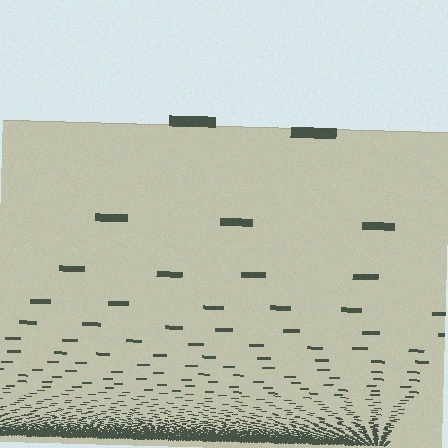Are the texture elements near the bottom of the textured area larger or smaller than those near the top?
Smaller. The gradient is inverted — elements near the bottom are smaller and denser.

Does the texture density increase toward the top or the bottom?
Density increases toward the bottom.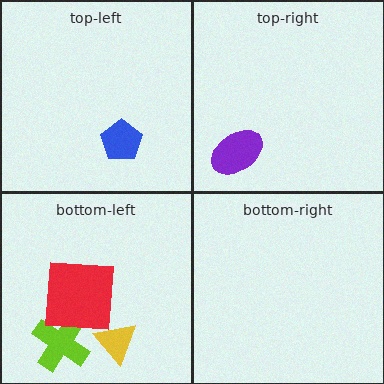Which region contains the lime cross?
The bottom-left region.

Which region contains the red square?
The bottom-left region.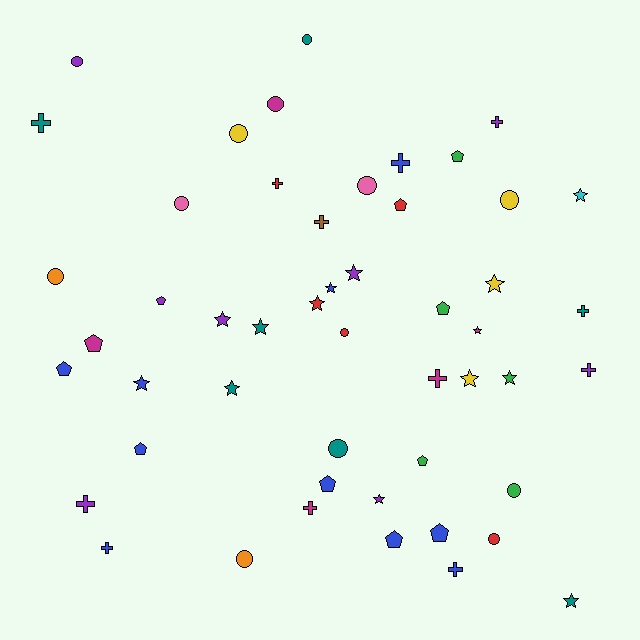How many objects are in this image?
There are 50 objects.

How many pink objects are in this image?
There are 2 pink objects.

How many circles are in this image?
There are 13 circles.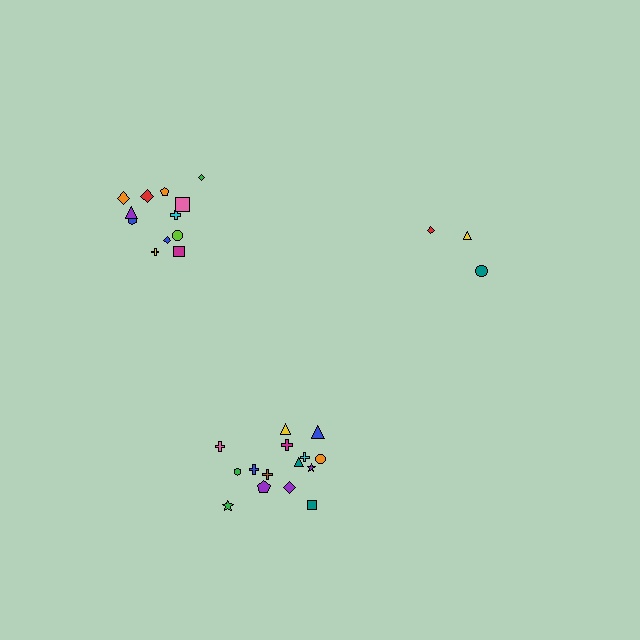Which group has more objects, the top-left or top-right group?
The top-left group.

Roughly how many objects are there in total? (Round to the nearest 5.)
Roughly 30 objects in total.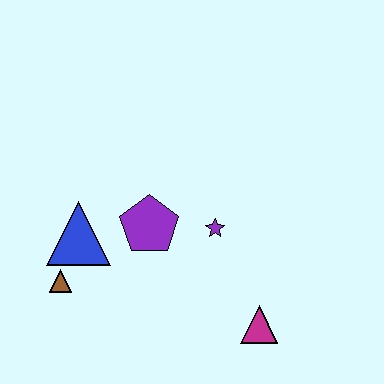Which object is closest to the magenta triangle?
The purple star is closest to the magenta triangle.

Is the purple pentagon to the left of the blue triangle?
No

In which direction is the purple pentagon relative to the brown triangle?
The purple pentagon is to the right of the brown triangle.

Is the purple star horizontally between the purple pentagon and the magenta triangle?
Yes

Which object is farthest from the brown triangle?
The magenta triangle is farthest from the brown triangle.